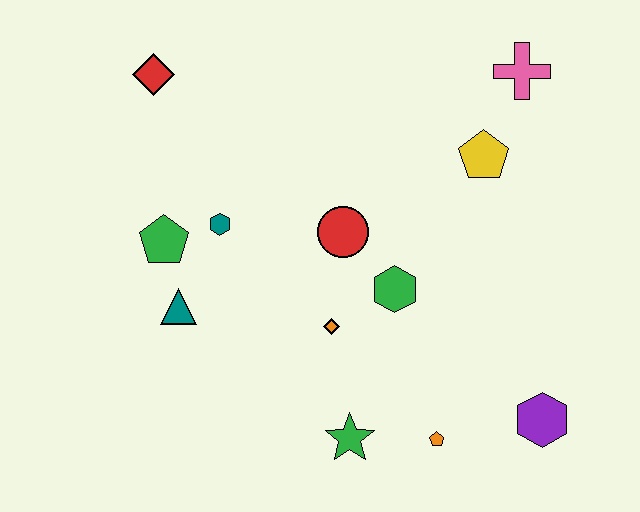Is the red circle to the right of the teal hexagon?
Yes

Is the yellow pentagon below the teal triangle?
No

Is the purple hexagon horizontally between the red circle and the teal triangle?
No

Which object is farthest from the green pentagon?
The purple hexagon is farthest from the green pentagon.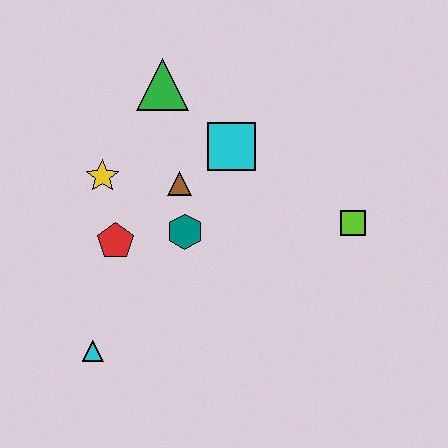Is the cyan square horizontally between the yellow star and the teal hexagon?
No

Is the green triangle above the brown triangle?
Yes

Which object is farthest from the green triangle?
The cyan triangle is farthest from the green triangle.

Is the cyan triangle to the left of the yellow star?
Yes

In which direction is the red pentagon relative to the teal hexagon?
The red pentagon is to the left of the teal hexagon.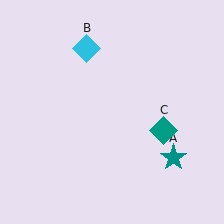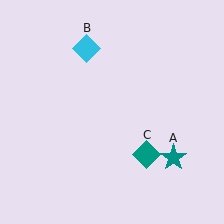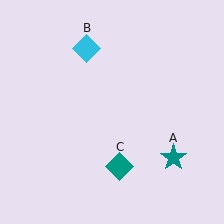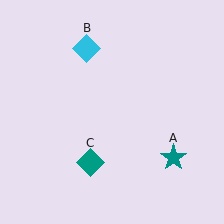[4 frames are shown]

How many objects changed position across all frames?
1 object changed position: teal diamond (object C).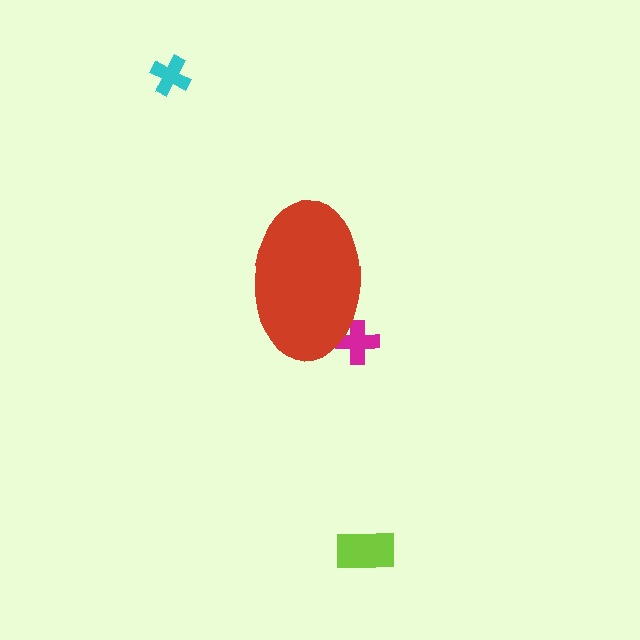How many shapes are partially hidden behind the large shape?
1 shape is partially hidden.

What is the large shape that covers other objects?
A red ellipse.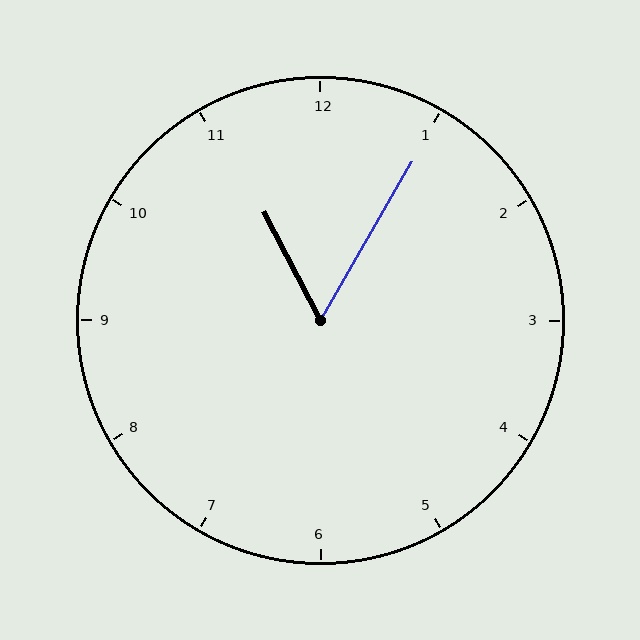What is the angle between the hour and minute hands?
Approximately 58 degrees.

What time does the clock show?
11:05.